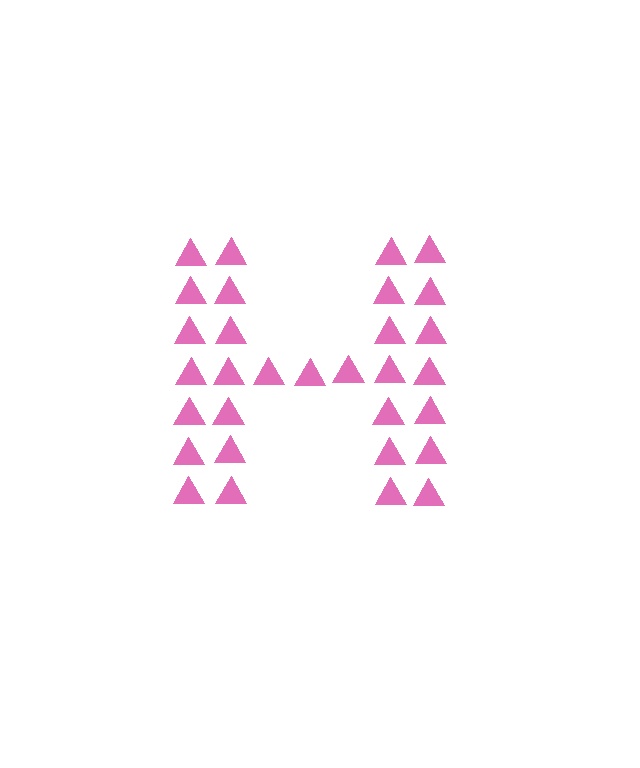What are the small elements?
The small elements are triangles.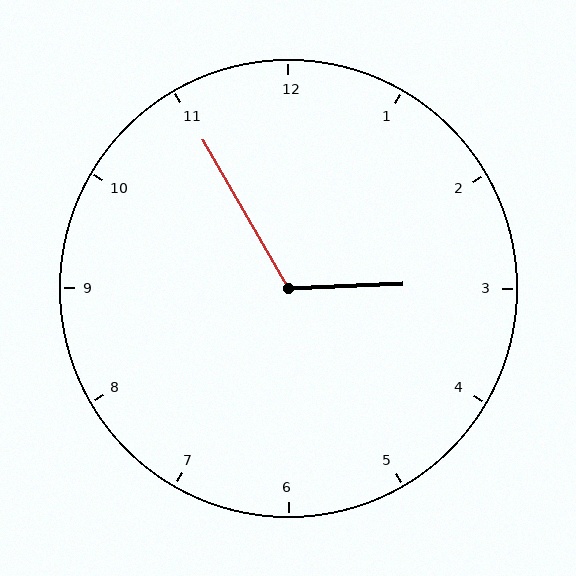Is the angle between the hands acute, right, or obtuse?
It is obtuse.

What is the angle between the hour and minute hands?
Approximately 118 degrees.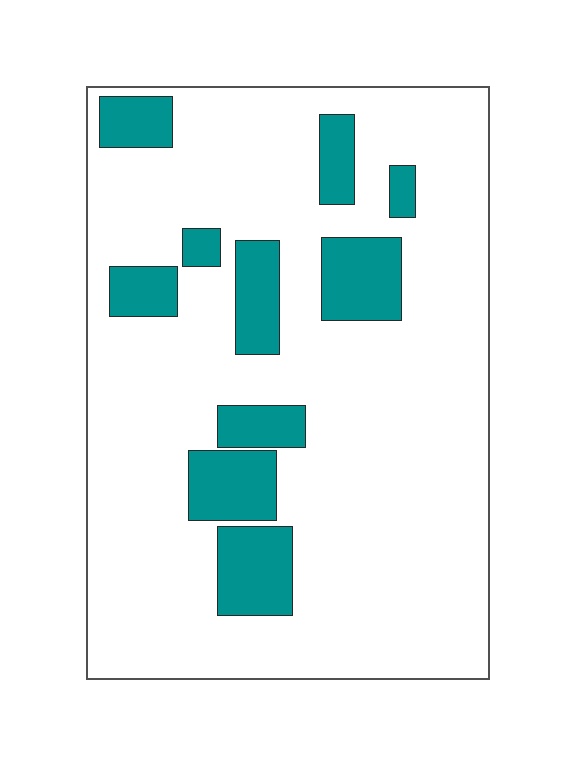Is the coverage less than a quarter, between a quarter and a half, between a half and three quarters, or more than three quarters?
Less than a quarter.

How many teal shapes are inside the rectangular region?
10.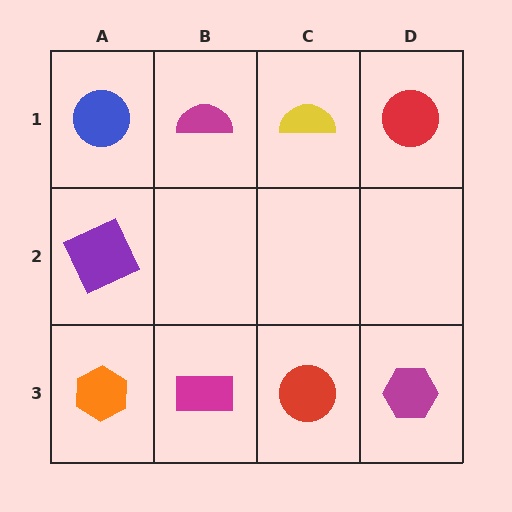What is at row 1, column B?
A magenta semicircle.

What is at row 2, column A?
A purple square.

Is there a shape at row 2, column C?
No, that cell is empty.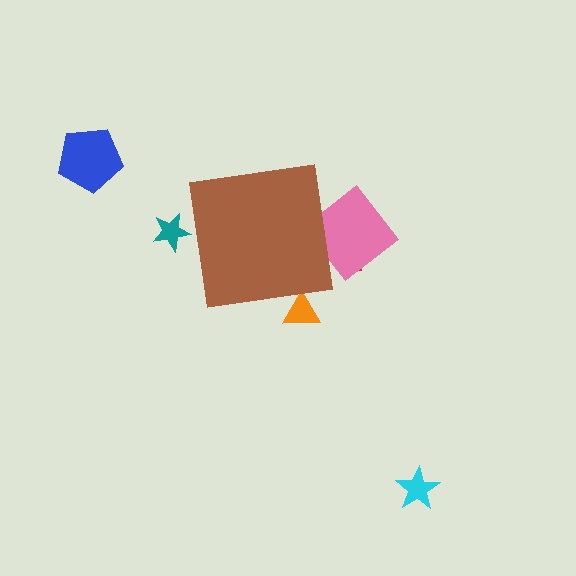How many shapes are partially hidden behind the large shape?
4 shapes are partially hidden.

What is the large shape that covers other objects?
A brown square.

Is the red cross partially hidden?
Yes, the red cross is partially hidden behind the brown square.